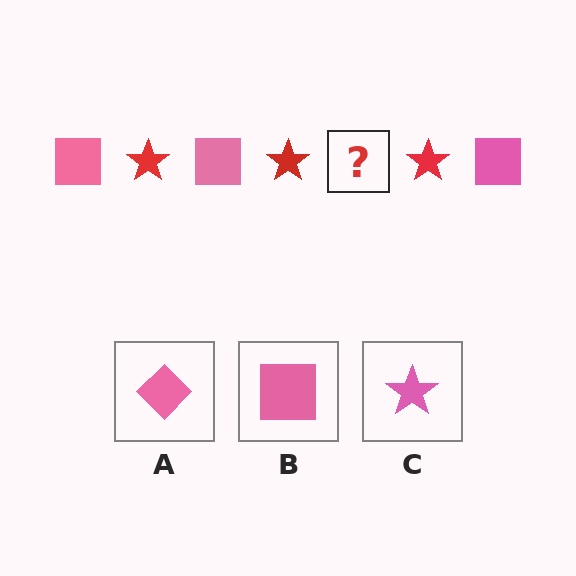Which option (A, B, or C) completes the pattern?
B.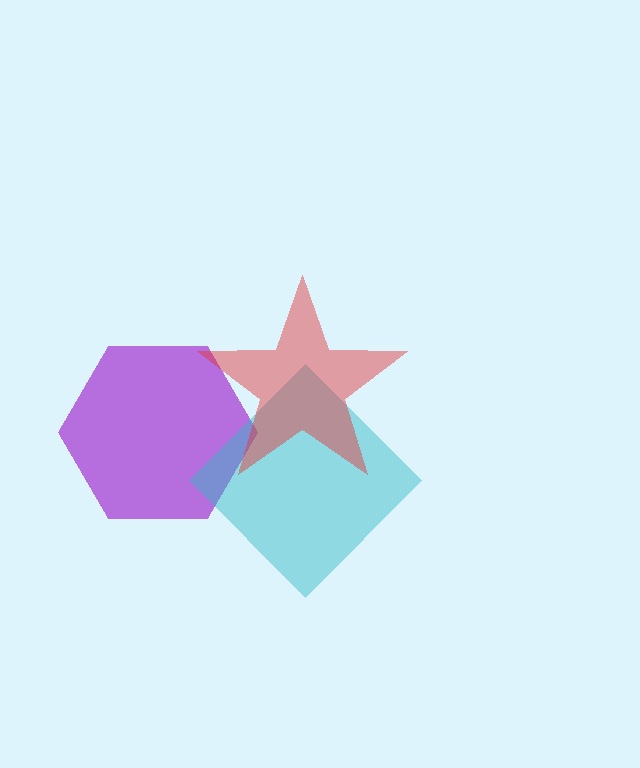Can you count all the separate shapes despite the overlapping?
Yes, there are 3 separate shapes.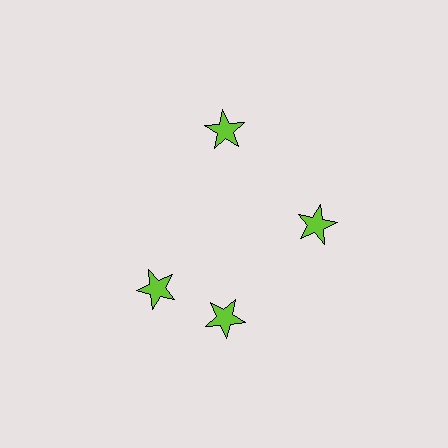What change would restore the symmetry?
The symmetry would be restored by rotating it back into even spacing with its neighbors so that all 4 stars sit at equal angles and equal distance from the center.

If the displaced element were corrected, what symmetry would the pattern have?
It would have 4-fold rotational symmetry — the pattern would map onto itself every 90 degrees.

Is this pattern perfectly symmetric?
No. The 4 lime stars are arranged in a ring, but one element near the 9 o'clock position is rotated out of alignment along the ring, breaking the 4-fold rotational symmetry.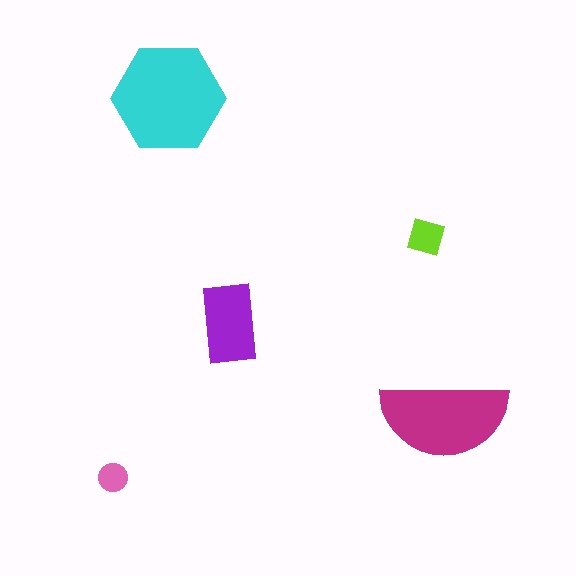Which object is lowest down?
The pink circle is bottommost.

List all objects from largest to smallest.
The cyan hexagon, the magenta semicircle, the purple rectangle, the lime square, the pink circle.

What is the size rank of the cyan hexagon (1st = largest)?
1st.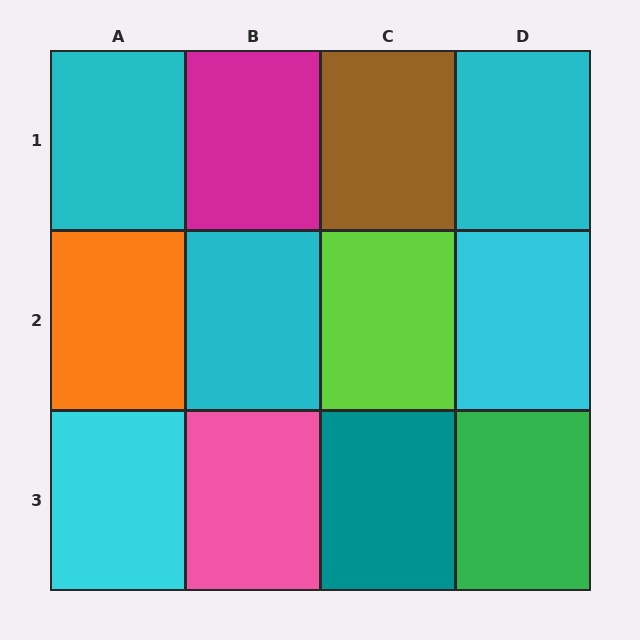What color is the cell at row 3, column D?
Green.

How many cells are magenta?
1 cell is magenta.